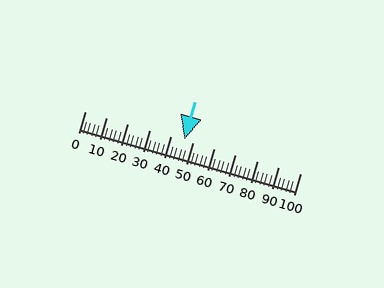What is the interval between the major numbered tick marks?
The major tick marks are spaced 10 units apart.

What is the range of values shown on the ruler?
The ruler shows values from 0 to 100.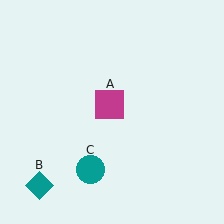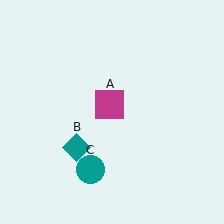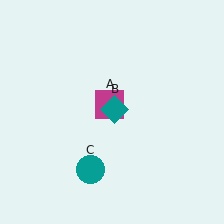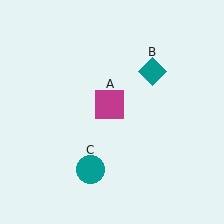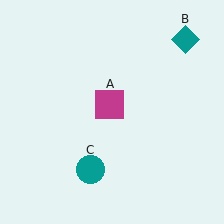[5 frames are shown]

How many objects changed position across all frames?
1 object changed position: teal diamond (object B).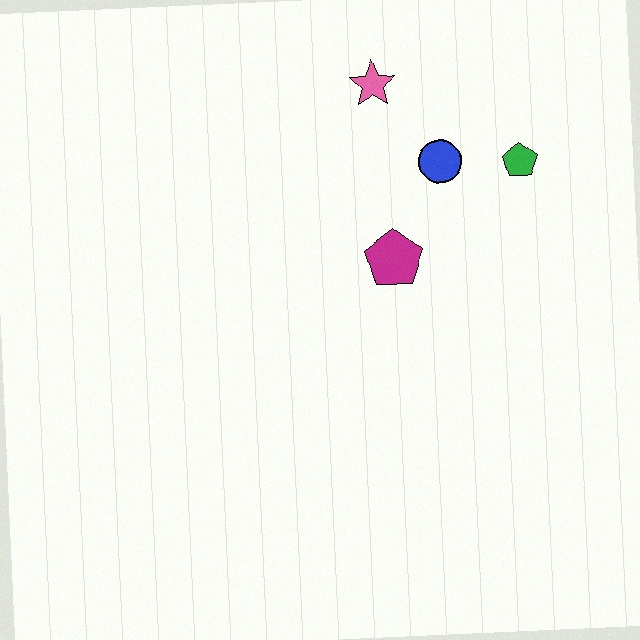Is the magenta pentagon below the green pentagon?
Yes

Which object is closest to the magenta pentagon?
The blue circle is closest to the magenta pentagon.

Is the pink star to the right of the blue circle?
No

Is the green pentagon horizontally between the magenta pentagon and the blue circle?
No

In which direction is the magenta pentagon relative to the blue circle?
The magenta pentagon is below the blue circle.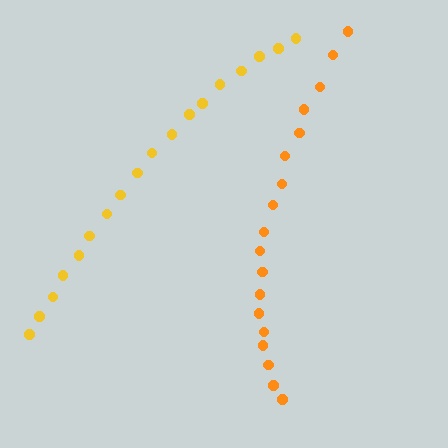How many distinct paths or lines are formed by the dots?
There are 2 distinct paths.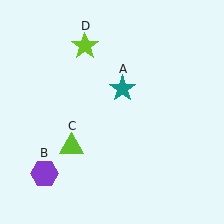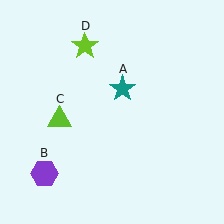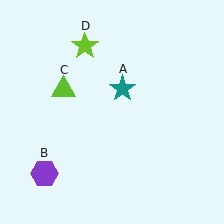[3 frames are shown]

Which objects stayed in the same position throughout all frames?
Teal star (object A) and purple hexagon (object B) and lime star (object D) remained stationary.